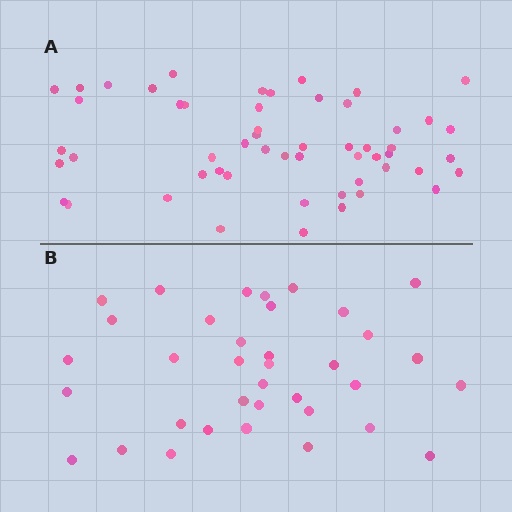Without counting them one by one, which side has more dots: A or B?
Region A (the top region) has more dots.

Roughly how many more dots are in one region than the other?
Region A has approximately 20 more dots than region B.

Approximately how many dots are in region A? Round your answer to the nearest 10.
About 50 dots. (The exact count is 54, which rounds to 50.)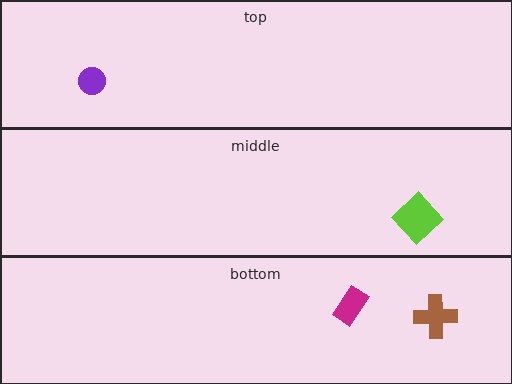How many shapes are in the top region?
1.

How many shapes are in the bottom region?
2.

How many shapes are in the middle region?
1.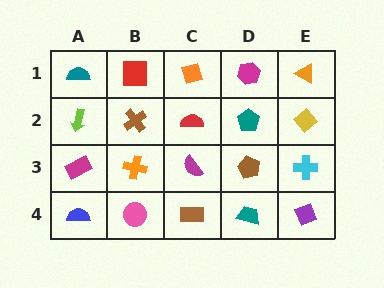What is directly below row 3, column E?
A purple diamond.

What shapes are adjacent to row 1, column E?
A yellow diamond (row 2, column E), a magenta hexagon (row 1, column D).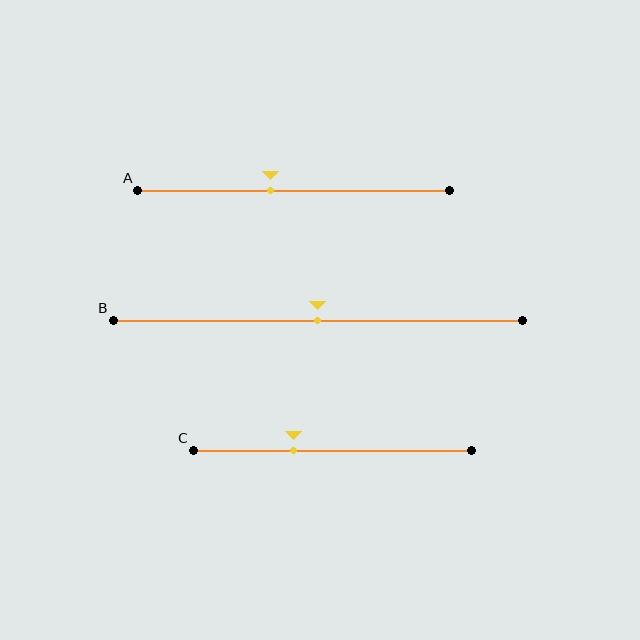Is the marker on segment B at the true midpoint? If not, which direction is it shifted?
Yes, the marker on segment B is at the true midpoint.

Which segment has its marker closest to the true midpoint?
Segment B has its marker closest to the true midpoint.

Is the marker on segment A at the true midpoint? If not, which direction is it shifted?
No, the marker on segment A is shifted to the left by about 7% of the segment length.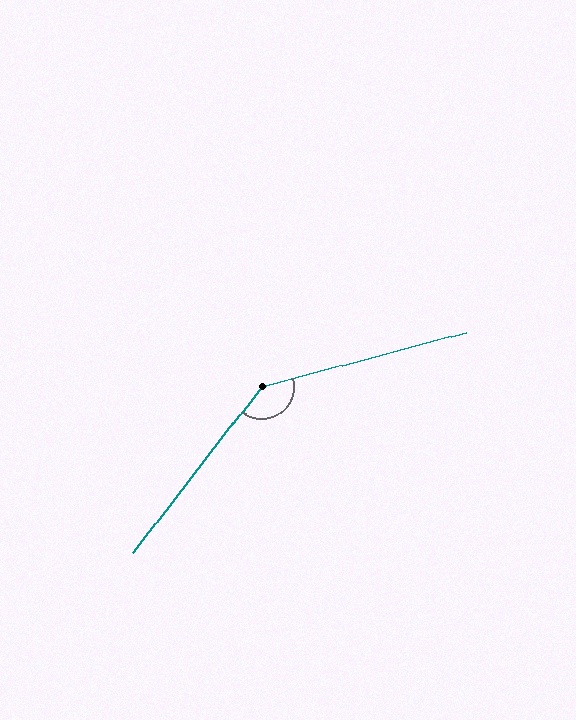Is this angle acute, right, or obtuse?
It is obtuse.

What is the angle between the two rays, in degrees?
Approximately 143 degrees.